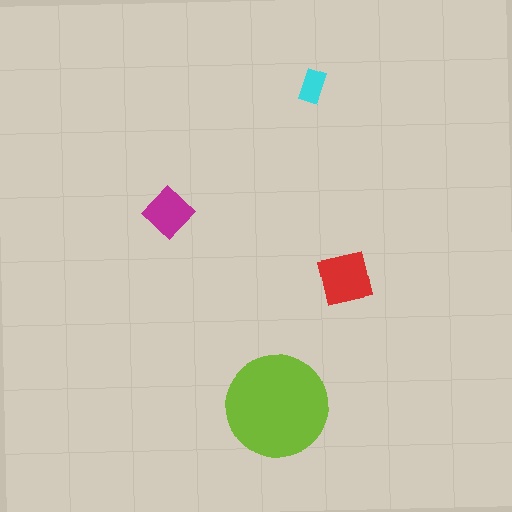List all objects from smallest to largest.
The cyan rectangle, the magenta diamond, the red square, the lime circle.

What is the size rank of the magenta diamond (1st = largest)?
3rd.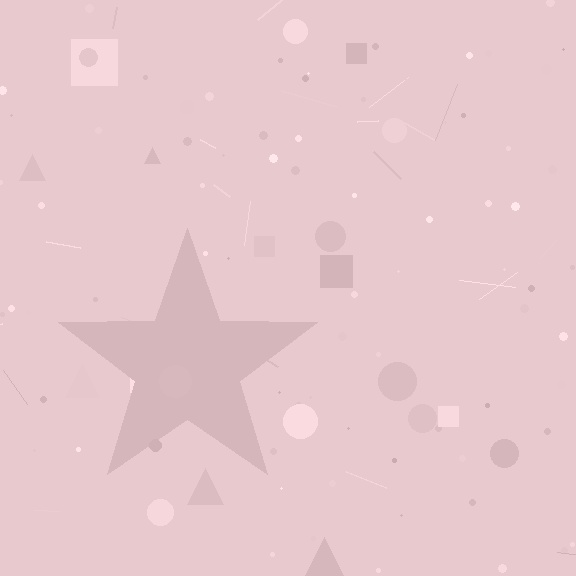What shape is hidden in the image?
A star is hidden in the image.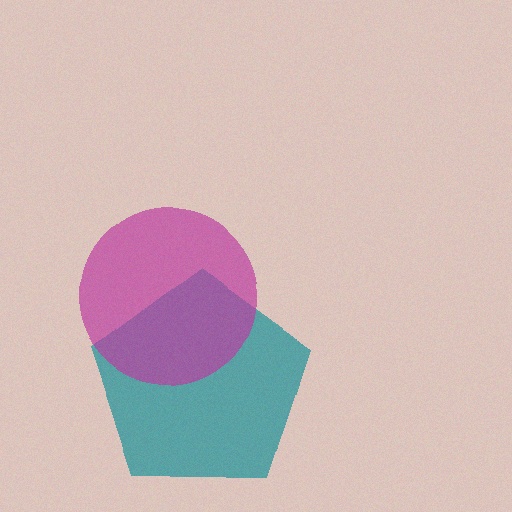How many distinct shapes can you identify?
There are 2 distinct shapes: a teal pentagon, a magenta circle.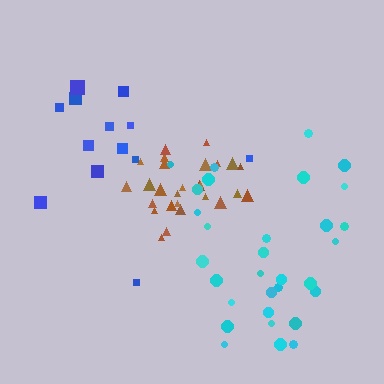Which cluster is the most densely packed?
Brown.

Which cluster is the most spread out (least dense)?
Blue.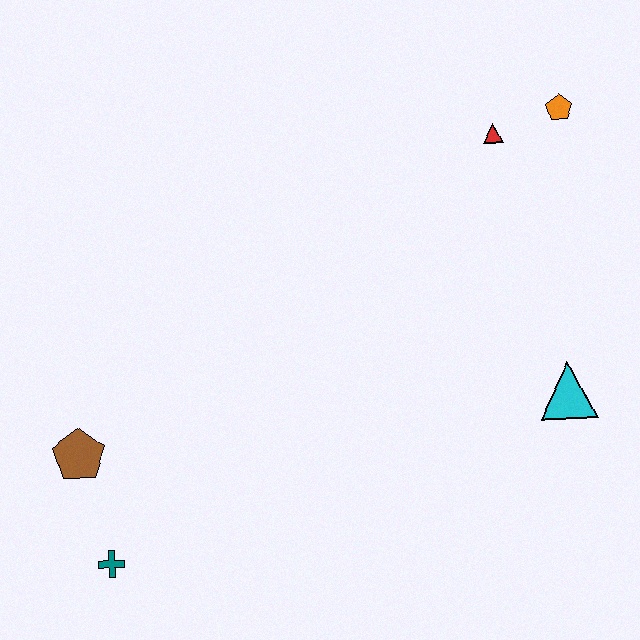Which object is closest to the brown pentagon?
The teal cross is closest to the brown pentagon.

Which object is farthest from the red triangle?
The teal cross is farthest from the red triangle.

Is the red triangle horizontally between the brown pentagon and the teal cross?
No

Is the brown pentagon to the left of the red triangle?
Yes